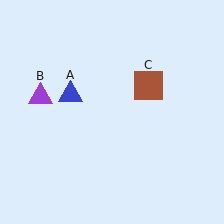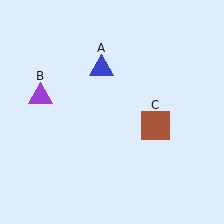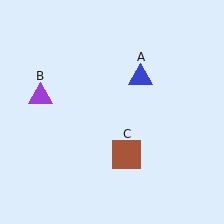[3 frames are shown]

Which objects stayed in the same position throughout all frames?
Purple triangle (object B) remained stationary.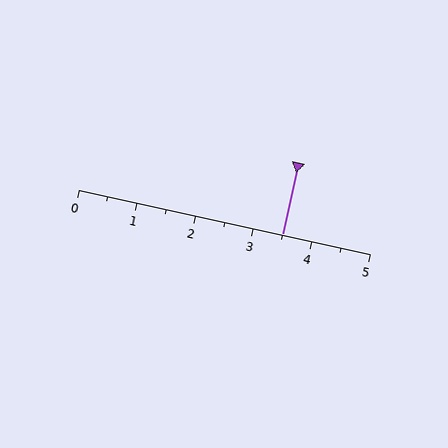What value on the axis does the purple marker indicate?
The marker indicates approximately 3.5.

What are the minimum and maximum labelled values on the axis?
The axis runs from 0 to 5.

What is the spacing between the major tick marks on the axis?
The major ticks are spaced 1 apart.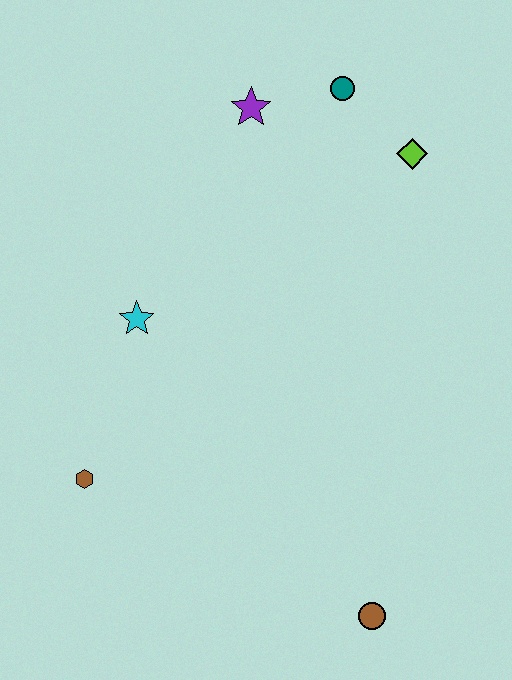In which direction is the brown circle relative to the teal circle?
The brown circle is below the teal circle.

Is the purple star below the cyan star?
No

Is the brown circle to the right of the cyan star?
Yes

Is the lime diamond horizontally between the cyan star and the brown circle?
No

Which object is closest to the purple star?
The teal circle is closest to the purple star.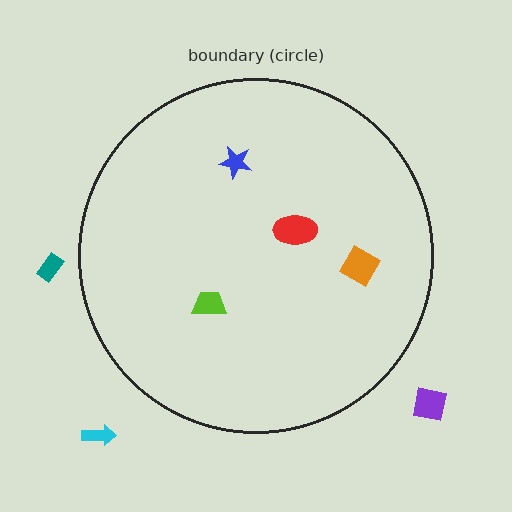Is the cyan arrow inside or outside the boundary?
Outside.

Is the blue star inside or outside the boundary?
Inside.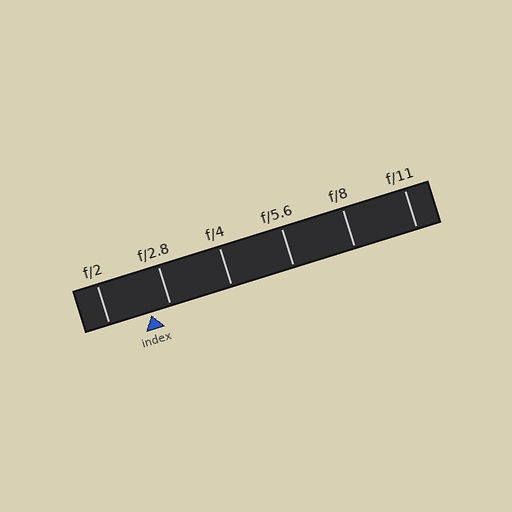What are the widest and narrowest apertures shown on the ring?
The widest aperture shown is f/2 and the narrowest is f/11.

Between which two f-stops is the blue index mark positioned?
The index mark is between f/2 and f/2.8.